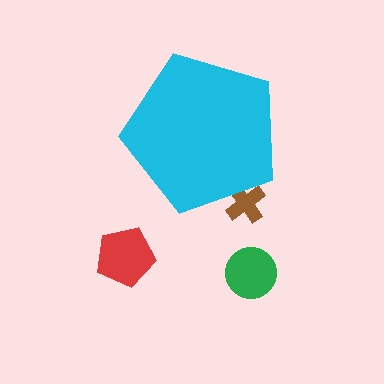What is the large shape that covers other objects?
A cyan pentagon.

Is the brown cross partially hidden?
Yes, the brown cross is partially hidden behind the cyan pentagon.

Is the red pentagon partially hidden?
No, the red pentagon is fully visible.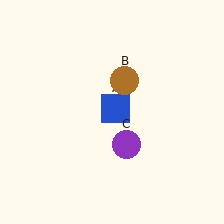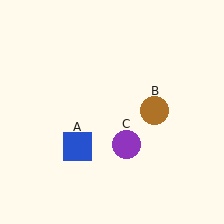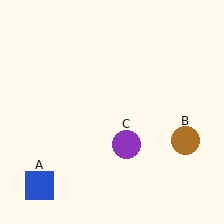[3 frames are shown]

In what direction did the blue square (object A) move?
The blue square (object A) moved down and to the left.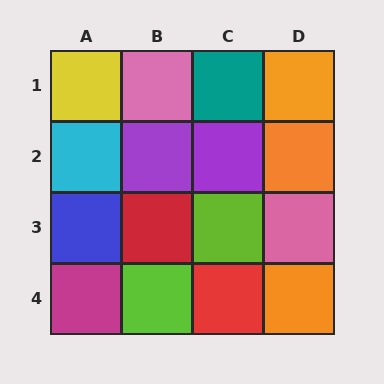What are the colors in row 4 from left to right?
Magenta, lime, red, orange.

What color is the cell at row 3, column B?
Red.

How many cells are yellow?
1 cell is yellow.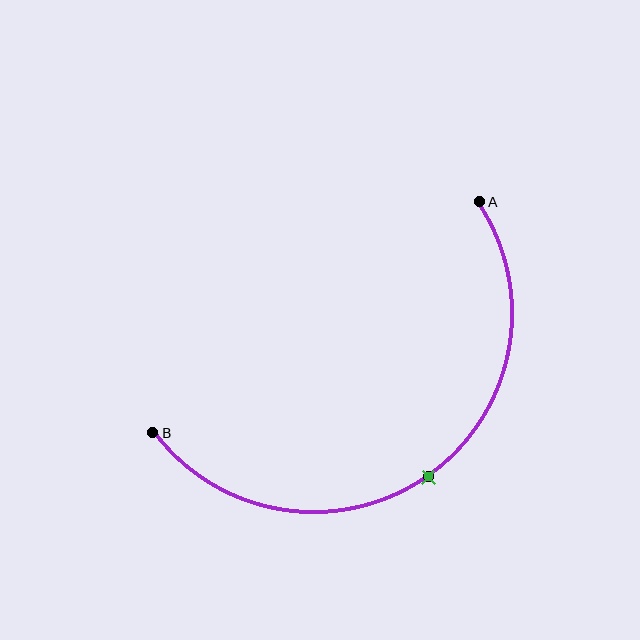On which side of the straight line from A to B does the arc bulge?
The arc bulges below and to the right of the straight line connecting A and B.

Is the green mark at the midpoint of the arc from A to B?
Yes. The green mark lies on the arc at equal arc-length from both A and B — it is the arc midpoint.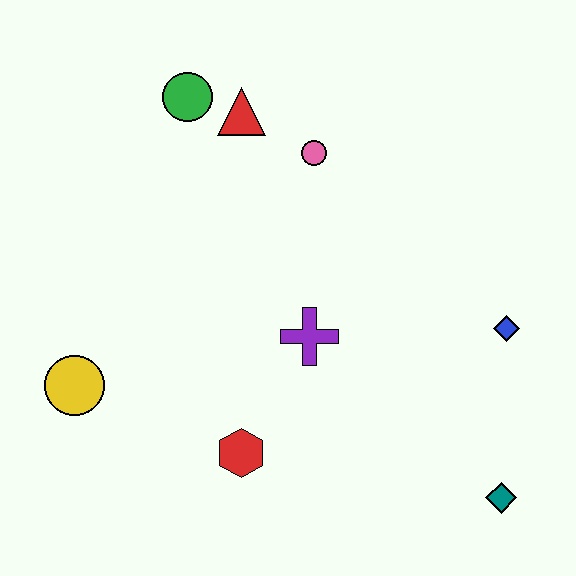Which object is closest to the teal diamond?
The blue diamond is closest to the teal diamond.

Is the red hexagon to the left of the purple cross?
Yes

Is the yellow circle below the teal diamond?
No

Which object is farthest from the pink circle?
The teal diamond is farthest from the pink circle.